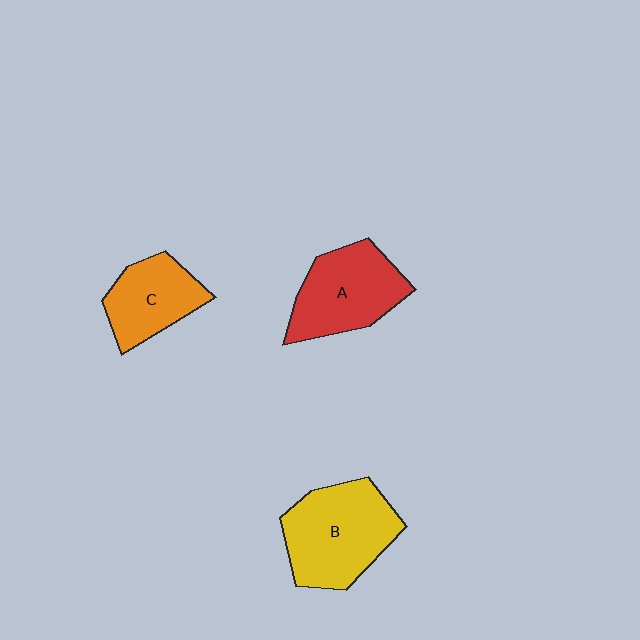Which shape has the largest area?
Shape B (yellow).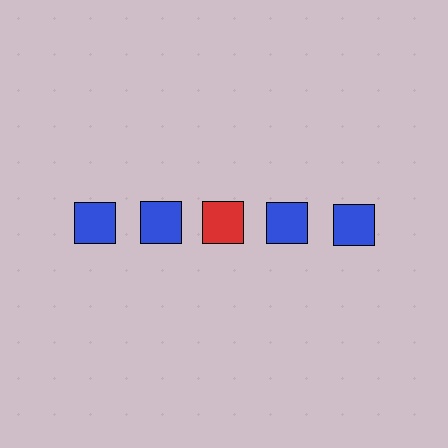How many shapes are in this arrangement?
There are 5 shapes arranged in a grid pattern.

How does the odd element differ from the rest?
It has a different color: red instead of blue.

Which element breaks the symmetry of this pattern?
The red square in the top row, center column breaks the symmetry. All other shapes are blue squares.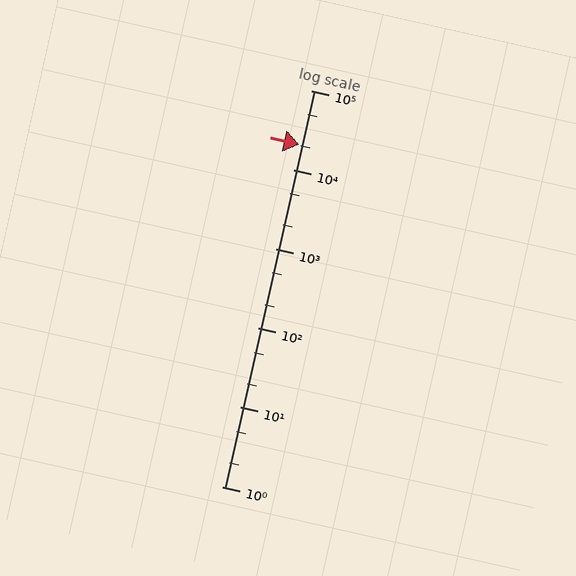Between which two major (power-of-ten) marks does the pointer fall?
The pointer is between 10000 and 100000.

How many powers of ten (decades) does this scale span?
The scale spans 5 decades, from 1 to 100000.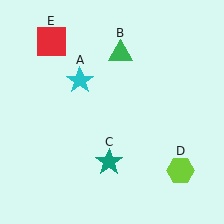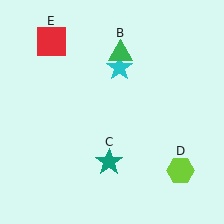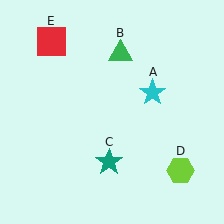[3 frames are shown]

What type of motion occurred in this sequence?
The cyan star (object A) rotated clockwise around the center of the scene.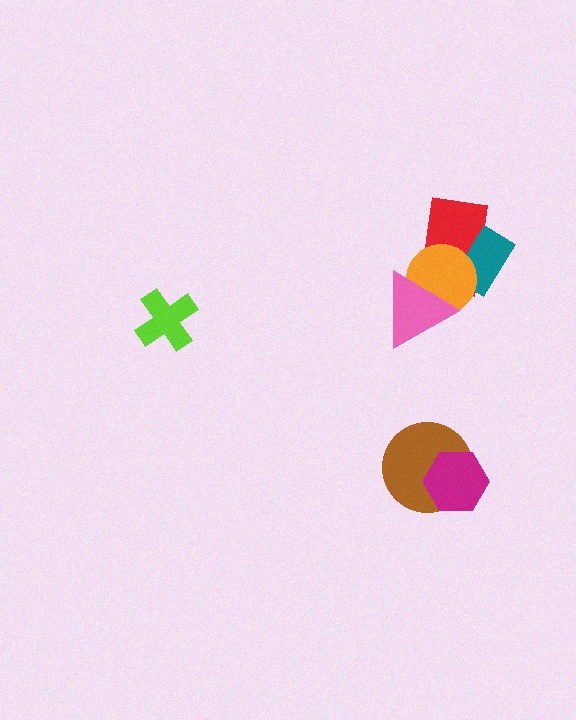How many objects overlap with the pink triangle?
2 objects overlap with the pink triangle.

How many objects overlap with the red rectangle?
3 objects overlap with the red rectangle.